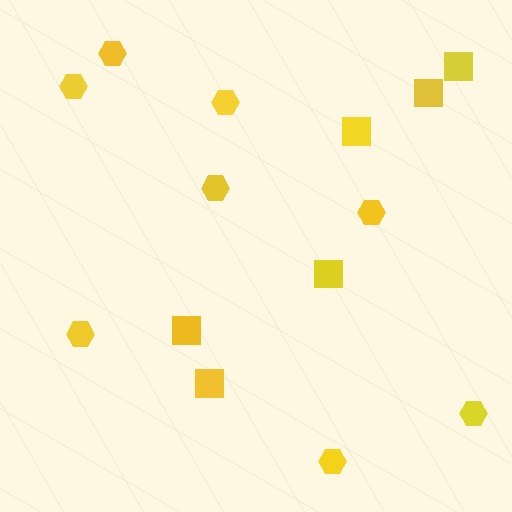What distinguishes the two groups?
There are 2 groups: one group of squares (6) and one group of hexagons (8).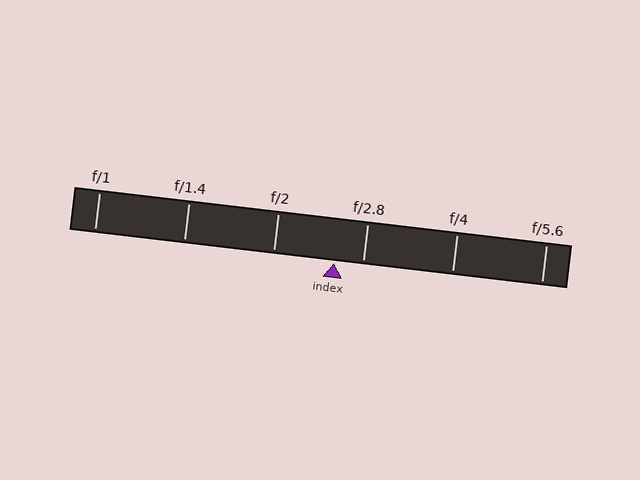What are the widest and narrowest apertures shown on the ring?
The widest aperture shown is f/1 and the narrowest is f/5.6.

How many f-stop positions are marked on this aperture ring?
There are 6 f-stop positions marked.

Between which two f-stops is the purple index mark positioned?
The index mark is between f/2 and f/2.8.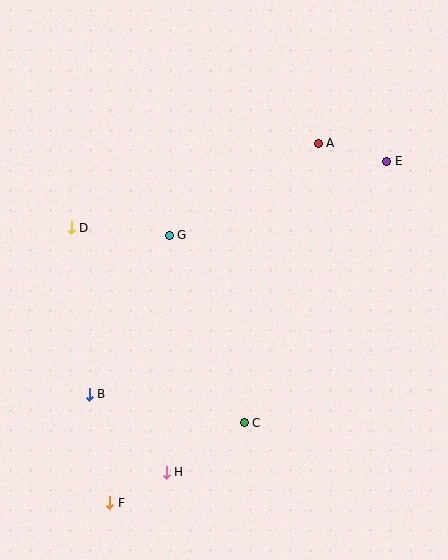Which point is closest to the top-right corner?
Point E is closest to the top-right corner.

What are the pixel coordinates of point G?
Point G is at (169, 235).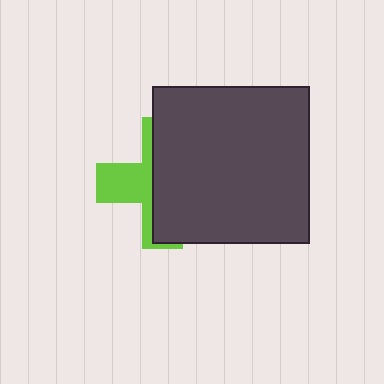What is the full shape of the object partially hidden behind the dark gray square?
The partially hidden object is a lime cross.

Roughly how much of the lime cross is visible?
A small part of it is visible (roughly 36%).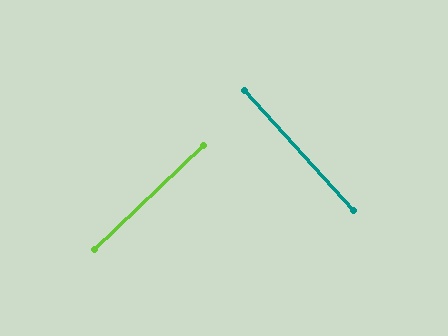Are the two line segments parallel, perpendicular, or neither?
Perpendicular — they meet at approximately 88°.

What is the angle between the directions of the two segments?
Approximately 88 degrees.